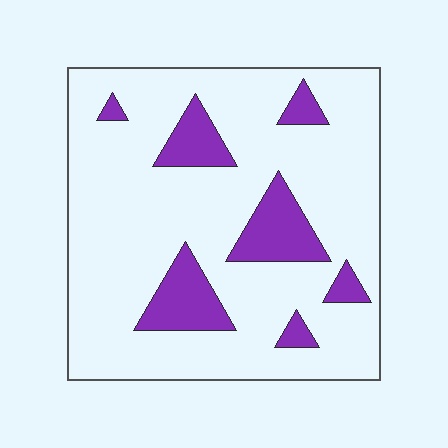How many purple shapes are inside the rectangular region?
7.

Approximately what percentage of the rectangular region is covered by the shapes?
Approximately 15%.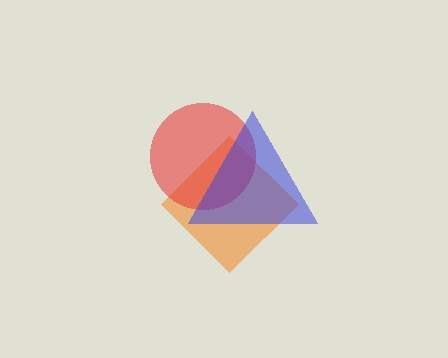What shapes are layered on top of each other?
The layered shapes are: an orange diamond, a red circle, a blue triangle.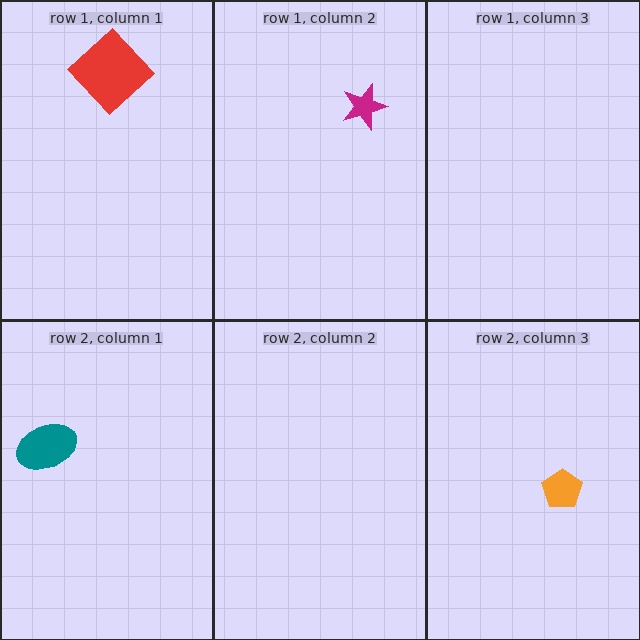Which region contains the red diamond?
The row 1, column 1 region.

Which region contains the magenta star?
The row 1, column 2 region.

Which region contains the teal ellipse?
The row 2, column 1 region.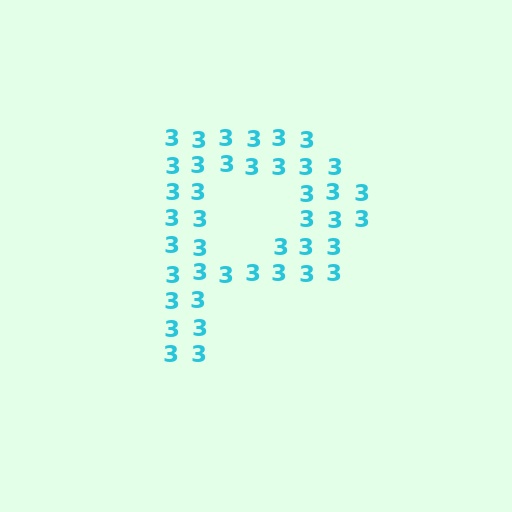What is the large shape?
The large shape is the letter P.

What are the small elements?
The small elements are digit 3's.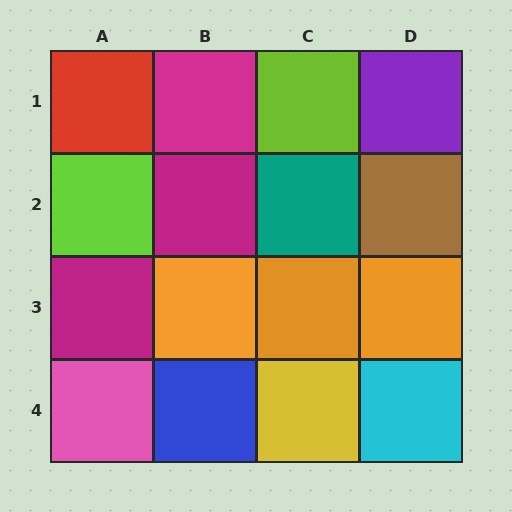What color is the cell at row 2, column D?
Brown.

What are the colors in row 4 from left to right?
Pink, blue, yellow, cyan.